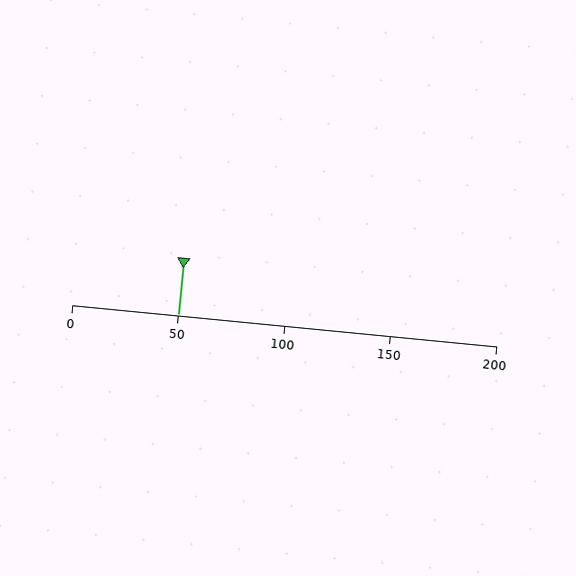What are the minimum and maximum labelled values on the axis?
The axis runs from 0 to 200.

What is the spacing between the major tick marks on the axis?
The major ticks are spaced 50 apart.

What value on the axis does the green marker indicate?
The marker indicates approximately 50.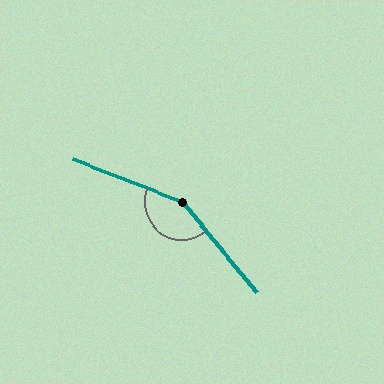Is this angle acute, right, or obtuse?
It is obtuse.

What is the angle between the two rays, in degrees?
Approximately 151 degrees.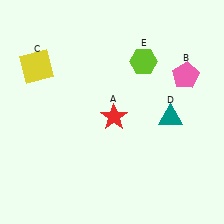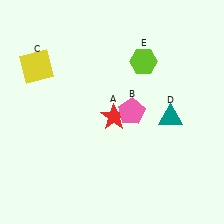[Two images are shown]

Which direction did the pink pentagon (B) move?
The pink pentagon (B) moved left.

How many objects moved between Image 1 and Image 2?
1 object moved between the two images.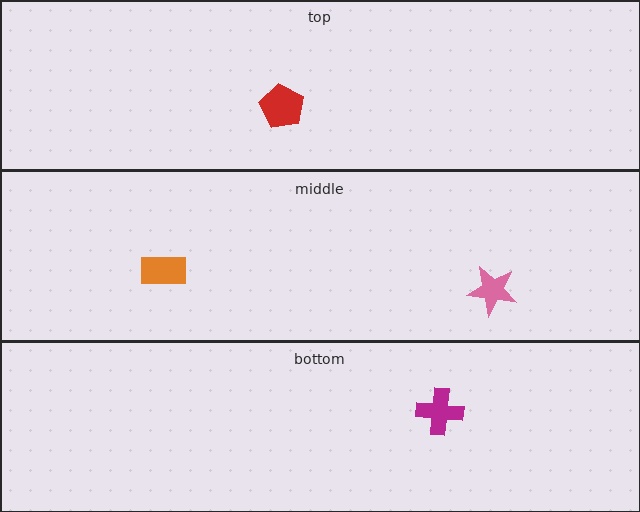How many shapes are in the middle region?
2.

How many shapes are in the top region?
1.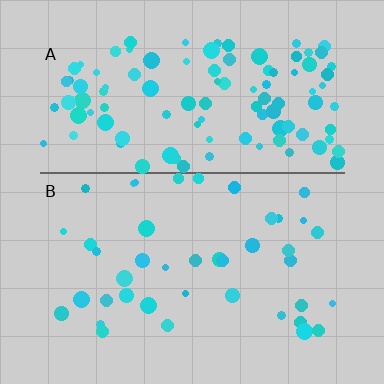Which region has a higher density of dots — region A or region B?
A (the top).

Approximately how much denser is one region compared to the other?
Approximately 2.6× — region A over region B.